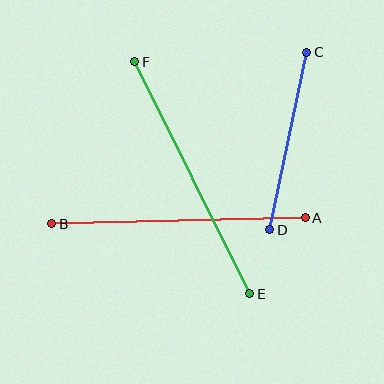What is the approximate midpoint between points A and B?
The midpoint is at approximately (178, 221) pixels.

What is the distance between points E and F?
The distance is approximately 259 pixels.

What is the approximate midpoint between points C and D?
The midpoint is at approximately (288, 141) pixels.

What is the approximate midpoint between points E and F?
The midpoint is at approximately (192, 178) pixels.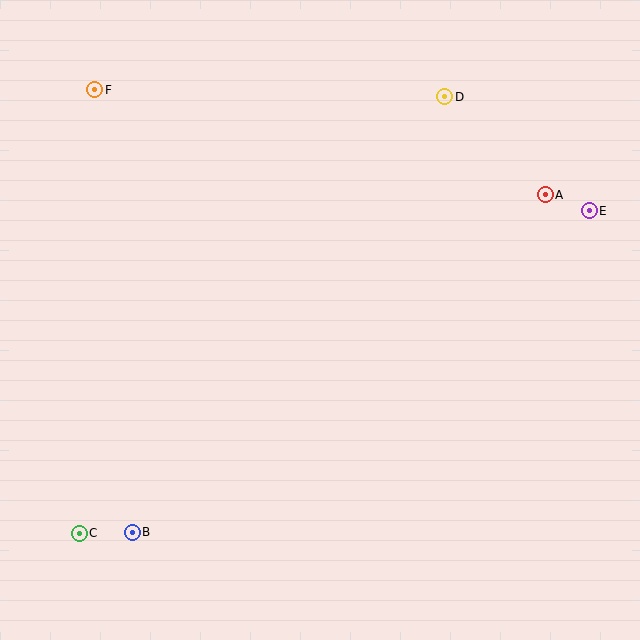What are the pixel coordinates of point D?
Point D is at (445, 97).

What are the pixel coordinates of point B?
Point B is at (132, 532).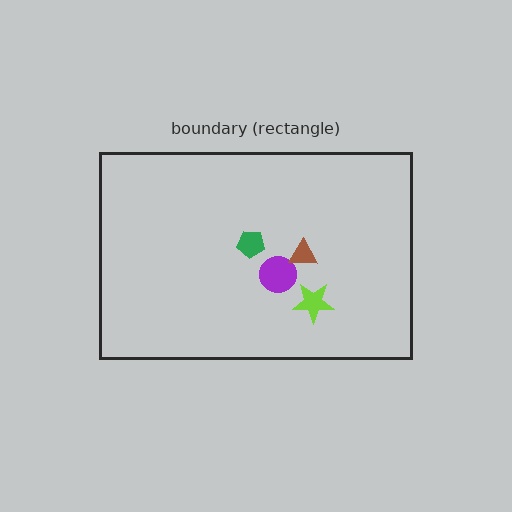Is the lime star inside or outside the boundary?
Inside.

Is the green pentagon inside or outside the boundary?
Inside.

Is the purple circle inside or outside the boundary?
Inside.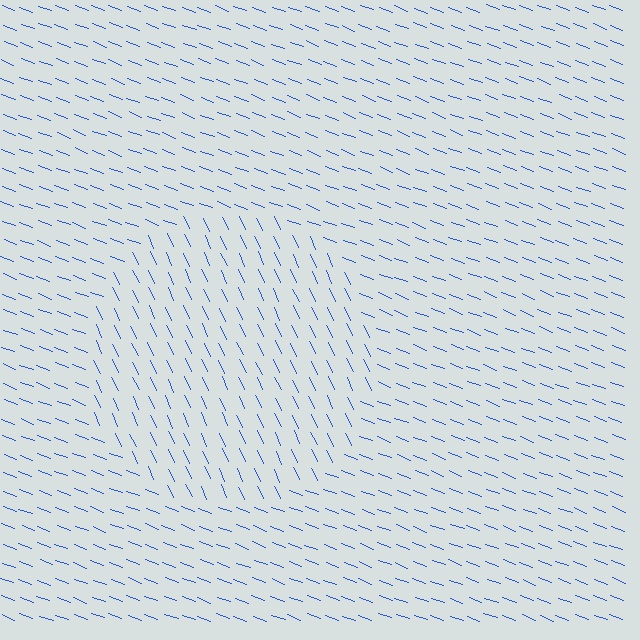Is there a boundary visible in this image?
Yes, there is a texture boundary formed by a change in line orientation.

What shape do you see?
I see a circle.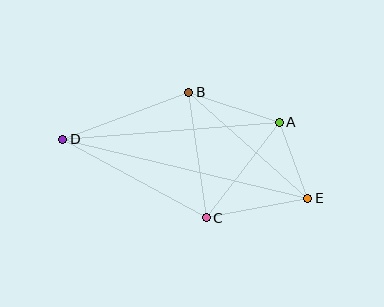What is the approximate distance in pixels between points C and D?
The distance between C and D is approximately 163 pixels.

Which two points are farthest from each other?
Points D and E are farthest from each other.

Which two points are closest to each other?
Points A and E are closest to each other.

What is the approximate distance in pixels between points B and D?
The distance between B and D is approximately 134 pixels.